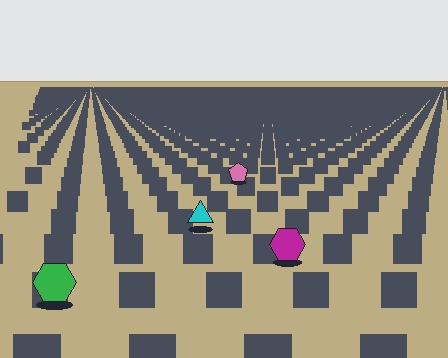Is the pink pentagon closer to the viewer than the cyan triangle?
No. The cyan triangle is closer — you can tell from the texture gradient: the ground texture is coarser near it.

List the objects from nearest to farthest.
From nearest to farthest: the green hexagon, the magenta hexagon, the cyan triangle, the pink pentagon.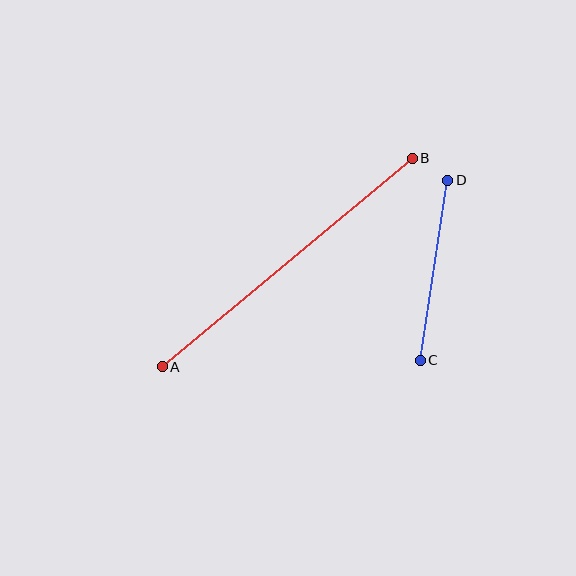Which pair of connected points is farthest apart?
Points A and B are farthest apart.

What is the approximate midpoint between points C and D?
The midpoint is at approximately (434, 270) pixels.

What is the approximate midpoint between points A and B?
The midpoint is at approximately (287, 262) pixels.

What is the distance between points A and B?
The distance is approximately 325 pixels.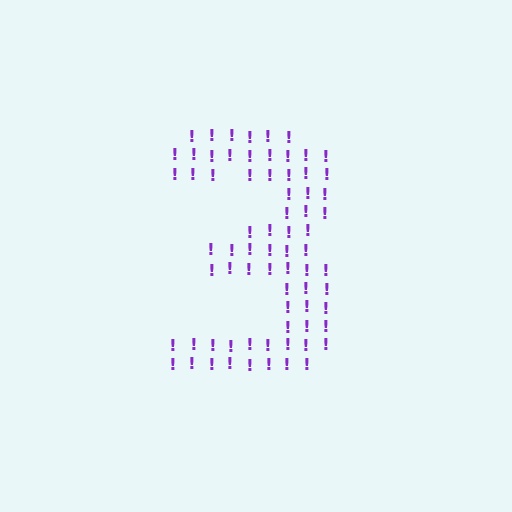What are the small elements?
The small elements are exclamation marks.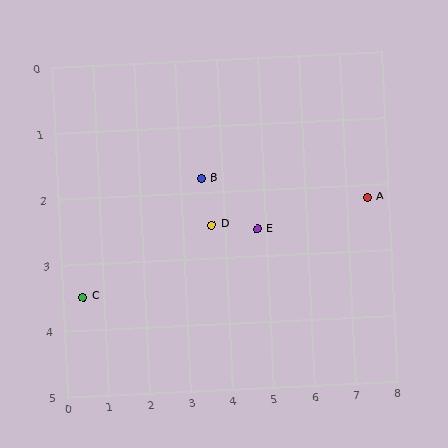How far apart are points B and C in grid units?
Points B and C are about 3.4 grid units apart.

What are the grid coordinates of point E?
Point E is at approximately (4.8, 2.6).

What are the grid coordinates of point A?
Point A is at approximately (7.5, 2.2).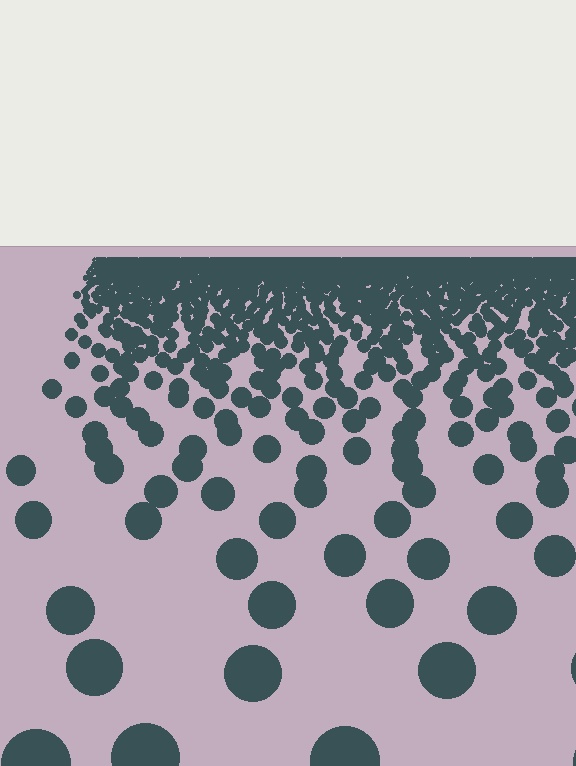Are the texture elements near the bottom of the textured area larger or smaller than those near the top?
Larger. Near the bottom, elements are closer to the viewer and appear at a bigger on-screen size.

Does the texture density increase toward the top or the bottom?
Density increases toward the top.